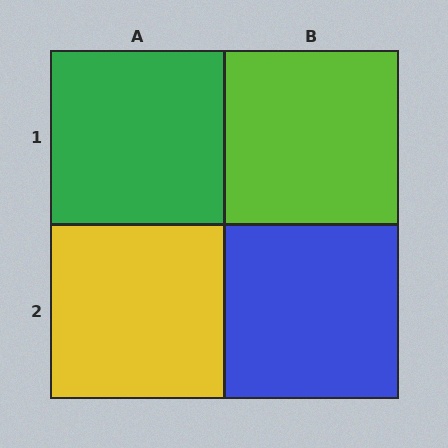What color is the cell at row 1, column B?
Lime.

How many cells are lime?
1 cell is lime.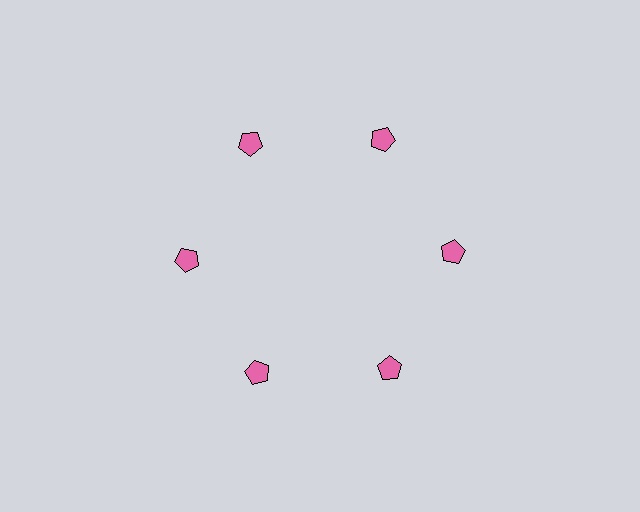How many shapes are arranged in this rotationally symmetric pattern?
There are 6 shapes, arranged in 6 groups of 1.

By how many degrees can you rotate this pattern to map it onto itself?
The pattern maps onto itself every 60 degrees of rotation.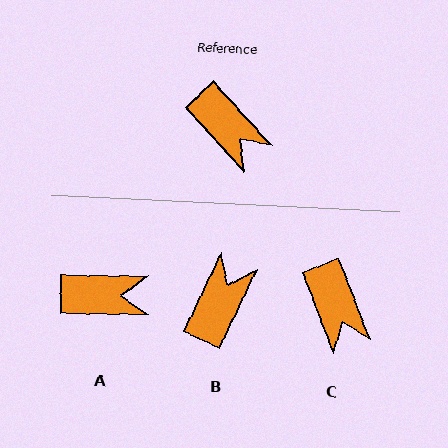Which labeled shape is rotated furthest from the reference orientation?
B, about 112 degrees away.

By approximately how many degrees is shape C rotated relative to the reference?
Approximately 21 degrees clockwise.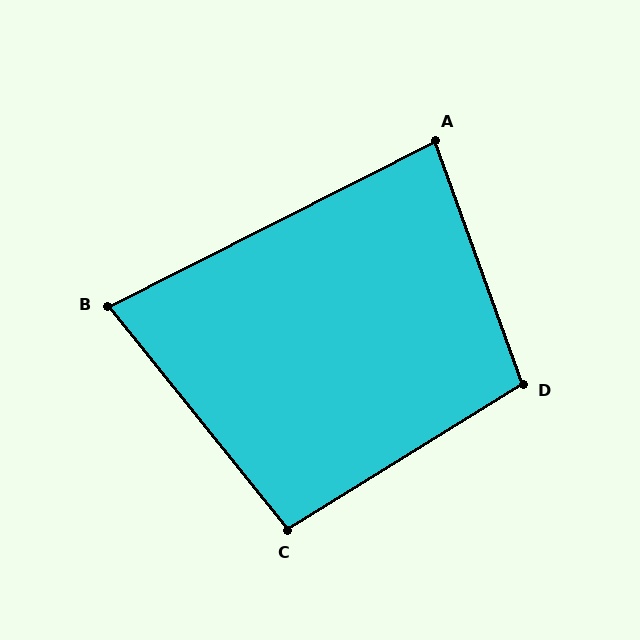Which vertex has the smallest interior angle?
B, at approximately 78 degrees.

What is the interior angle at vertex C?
Approximately 97 degrees (obtuse).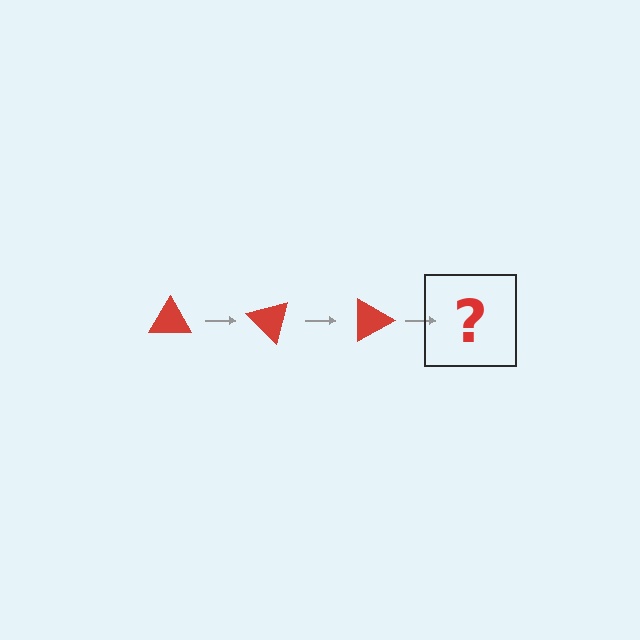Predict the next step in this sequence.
The next step is a red triangle rotated 135 degrees.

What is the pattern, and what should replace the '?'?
The pattern is that the triangle rotates 45 degrees each step. The '?' should be a red triangle rotated 135 degrees.